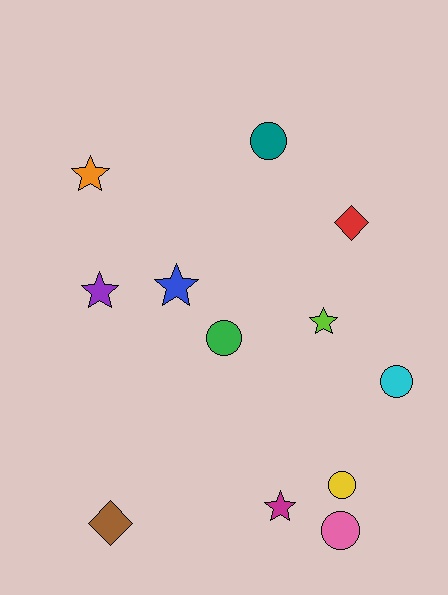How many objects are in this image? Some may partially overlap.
There are 12 objects.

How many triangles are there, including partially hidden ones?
There are no triangles.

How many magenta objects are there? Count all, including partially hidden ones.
There is 1 magenta object.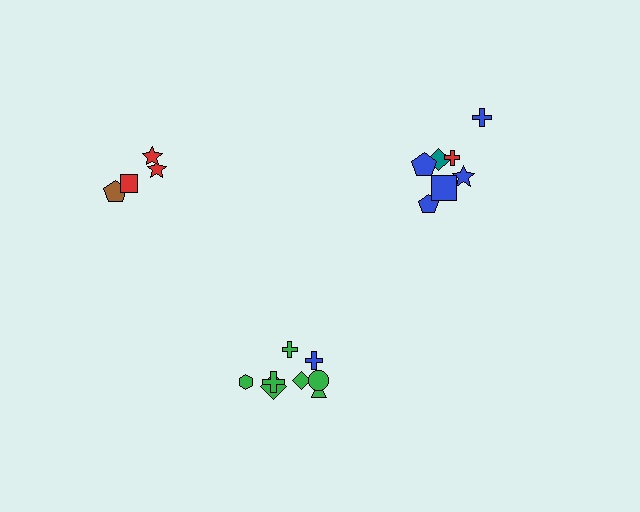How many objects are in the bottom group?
There are 8 objects.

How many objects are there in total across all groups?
There are 19 objects.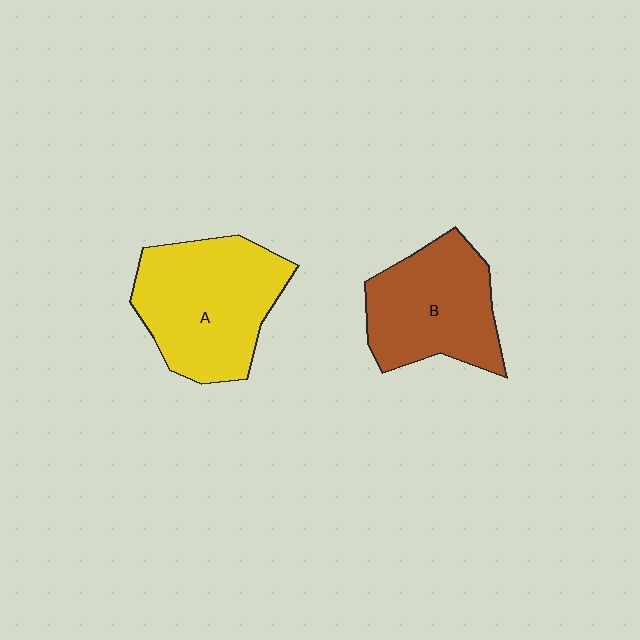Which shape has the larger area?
Shape A (yellow).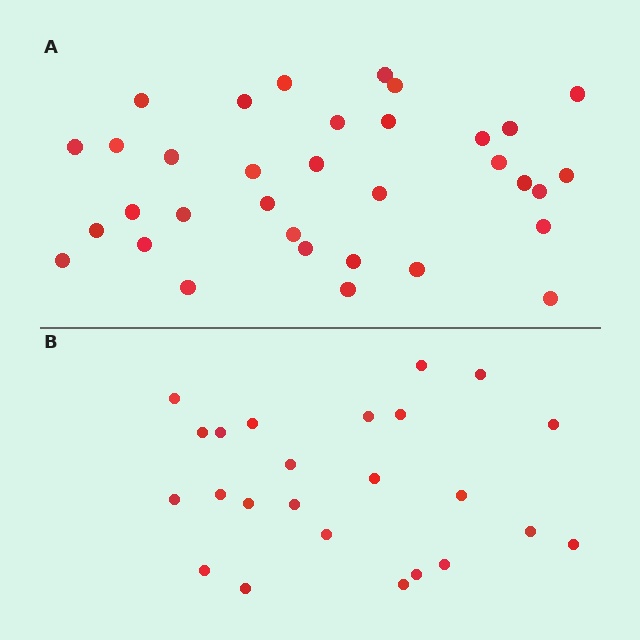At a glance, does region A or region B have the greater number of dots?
Region A (the top region) has more dots.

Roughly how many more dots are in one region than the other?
Region A has roughly 10 or so more dots than region B.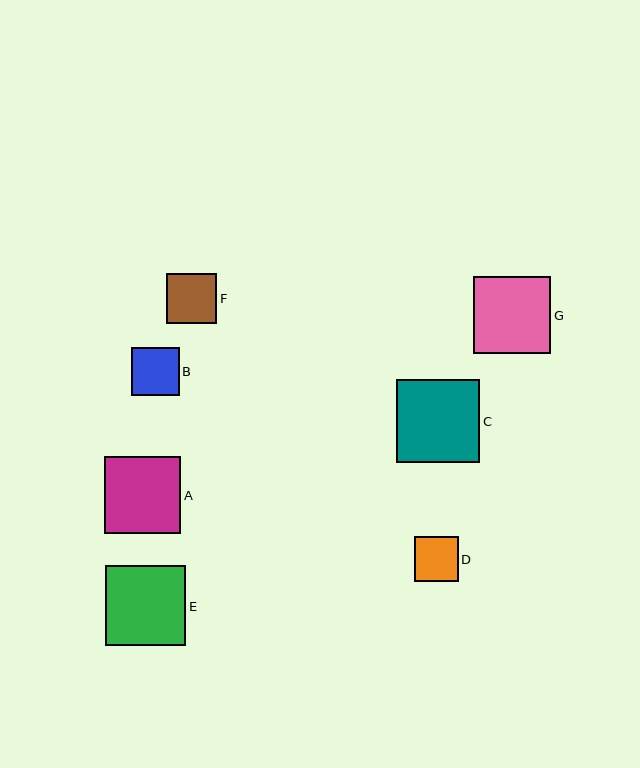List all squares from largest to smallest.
From largest to smallest: C, E, G, A, F, B, D.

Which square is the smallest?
Square D is the smallest with a size of approximately 44 pixels.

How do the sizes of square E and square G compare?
Square E and square G are approximately the same size.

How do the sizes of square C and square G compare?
Square C and square G are approximately the same size.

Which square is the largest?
Square C is the largest with a size of approximately 83 pixels.